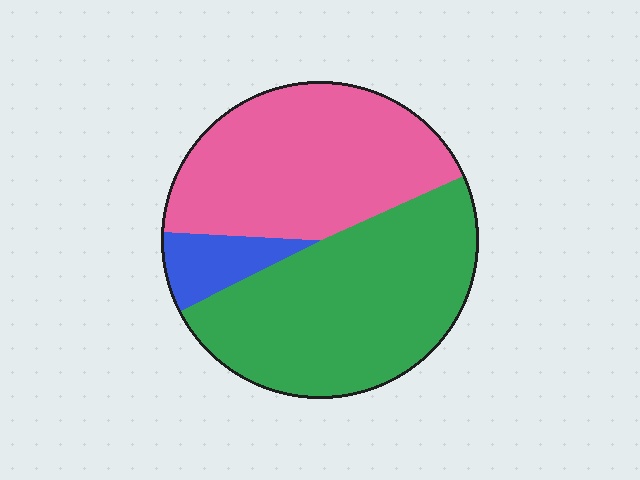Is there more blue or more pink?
Pink.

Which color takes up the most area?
Green, at roughly 50%.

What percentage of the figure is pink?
Pink covers roughly 45% of the figure.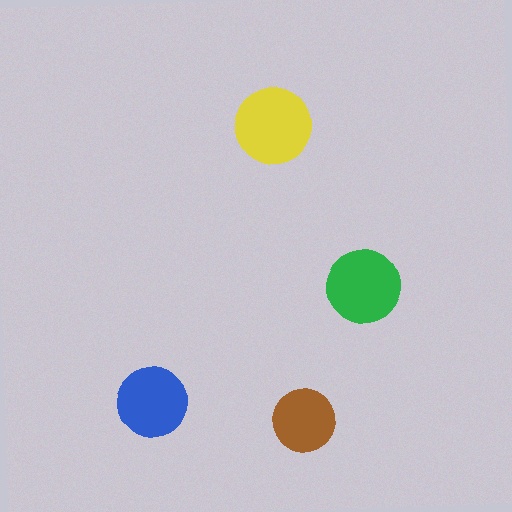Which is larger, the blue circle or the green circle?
The green one.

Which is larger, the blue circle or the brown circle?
The blue one.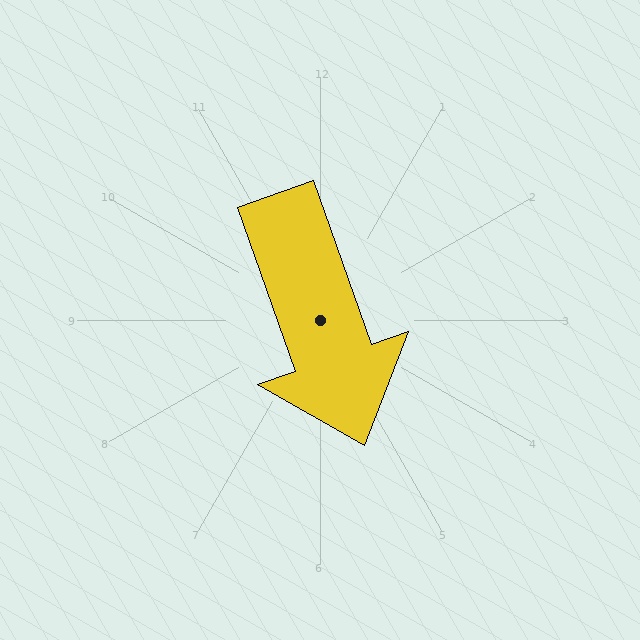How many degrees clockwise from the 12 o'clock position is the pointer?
Approximately 161 degrees.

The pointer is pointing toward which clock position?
Roughly 5 o'clock.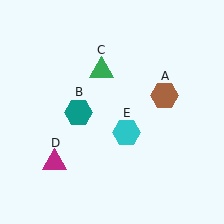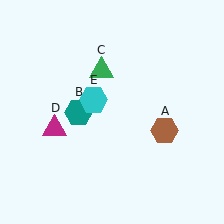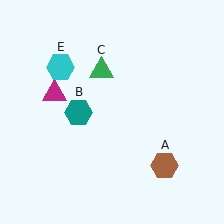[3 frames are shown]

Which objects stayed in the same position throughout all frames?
Teal hexagon (object B) and green triangle (object C) remained stationary.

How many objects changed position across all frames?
3 objects changed position: brown hexagon (object A), magenta triangle (object D), cyan hexagon (object E).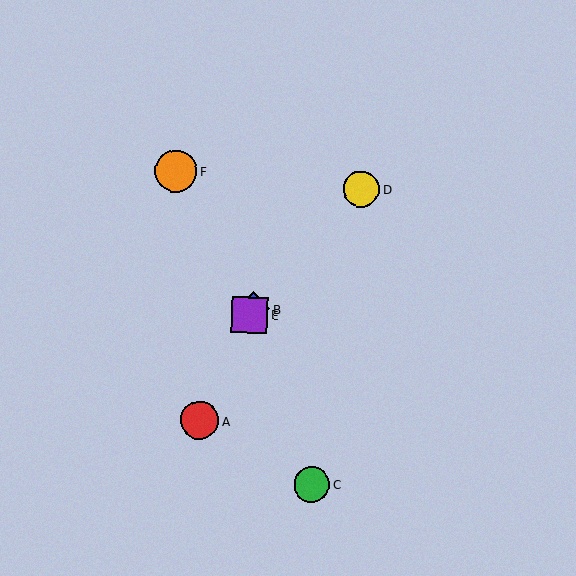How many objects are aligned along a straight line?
3 objects (A, B, E) are aligned along a straight line.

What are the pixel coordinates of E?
Object E is at (250, 315).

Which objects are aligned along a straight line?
Objects A, B, E are aligned along a straight line.